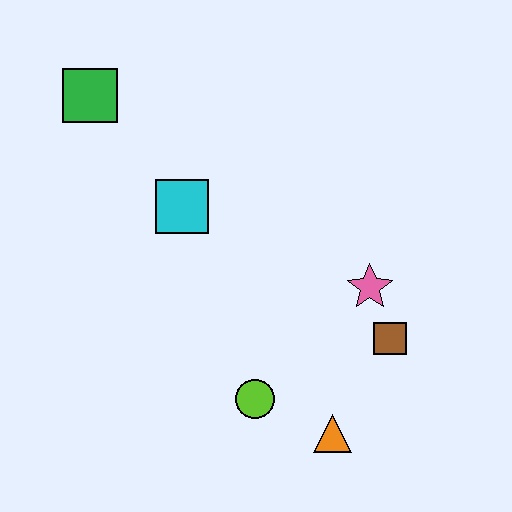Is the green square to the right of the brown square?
No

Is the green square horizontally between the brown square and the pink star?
No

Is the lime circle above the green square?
No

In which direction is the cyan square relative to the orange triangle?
The cyan square is above the orange triangle.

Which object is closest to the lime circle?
The orange triangle is closest to the lime circle.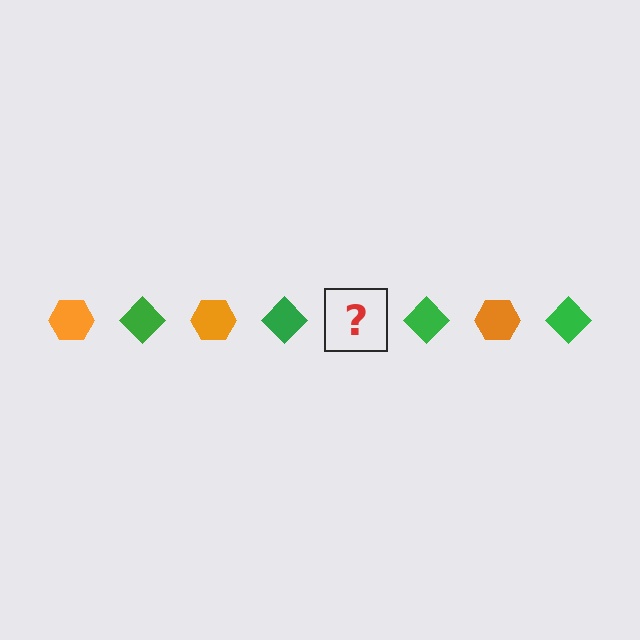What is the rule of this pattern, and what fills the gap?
The rule is that the pattern alternates between orange hexagon and green diamond. The gap should be filled with an orange hexagon.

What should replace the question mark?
The question mark should be replaced with an orange hexagon.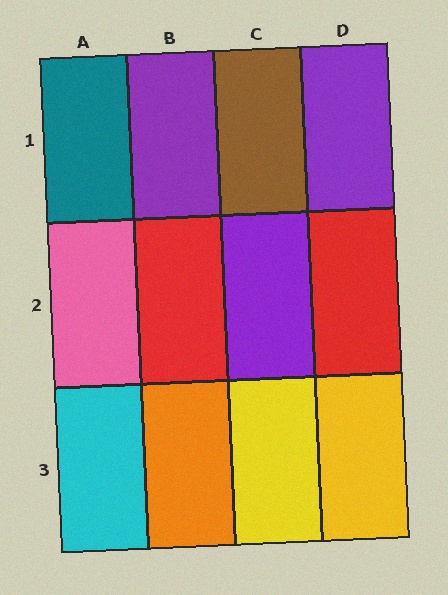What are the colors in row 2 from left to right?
Pink, red, purple, red.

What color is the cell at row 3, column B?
Orange.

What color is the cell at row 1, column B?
Purple.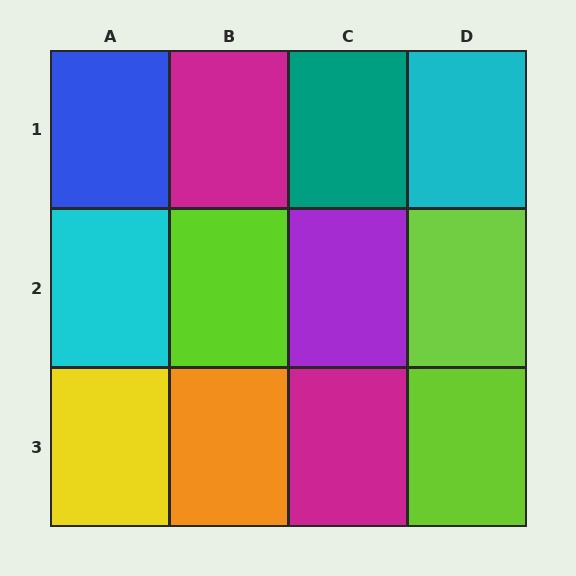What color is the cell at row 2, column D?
Lime.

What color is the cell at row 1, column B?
Magenta.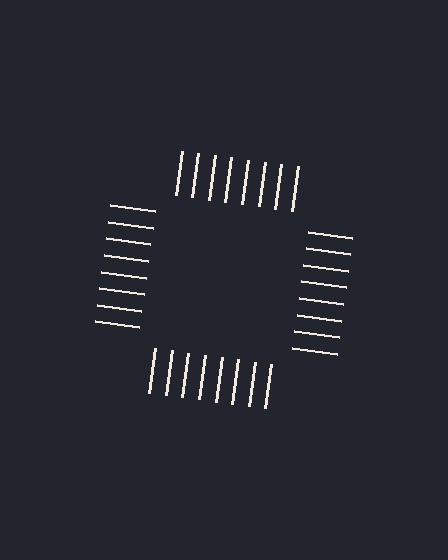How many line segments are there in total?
32 — 8 along each of the 4 edges.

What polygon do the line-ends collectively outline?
An illusory square — the line segments terminate on its edges but no continuous stroke is drawn.